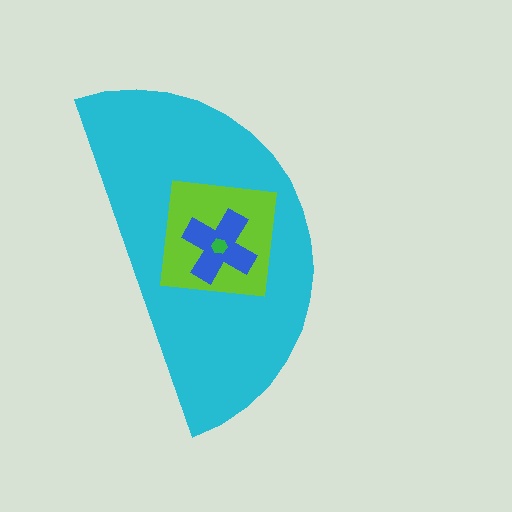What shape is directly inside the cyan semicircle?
The lime square.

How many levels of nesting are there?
4.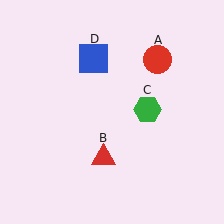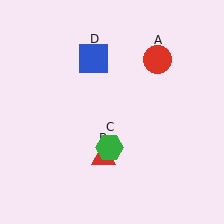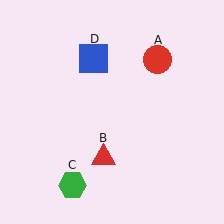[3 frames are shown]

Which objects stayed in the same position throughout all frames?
Red circle (object A) and red triangle (object B) and blue square (object D) remained stationary.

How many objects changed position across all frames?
1 object changed position: green hexagon (object C).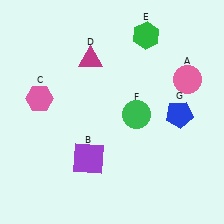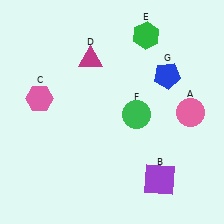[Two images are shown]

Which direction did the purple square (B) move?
The purple square (B) moved right.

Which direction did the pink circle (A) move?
The pink circle (A) moved down.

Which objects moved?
The objects that moved are: the pink circle (A), the purple square (B), the blue pentagon (G).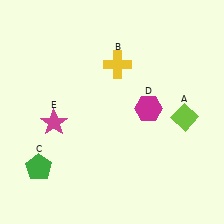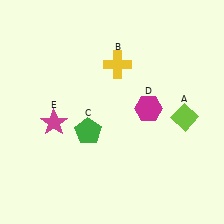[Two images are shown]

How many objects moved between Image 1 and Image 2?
1 object moved between the two images.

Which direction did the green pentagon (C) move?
The green pentagon (C) moved right.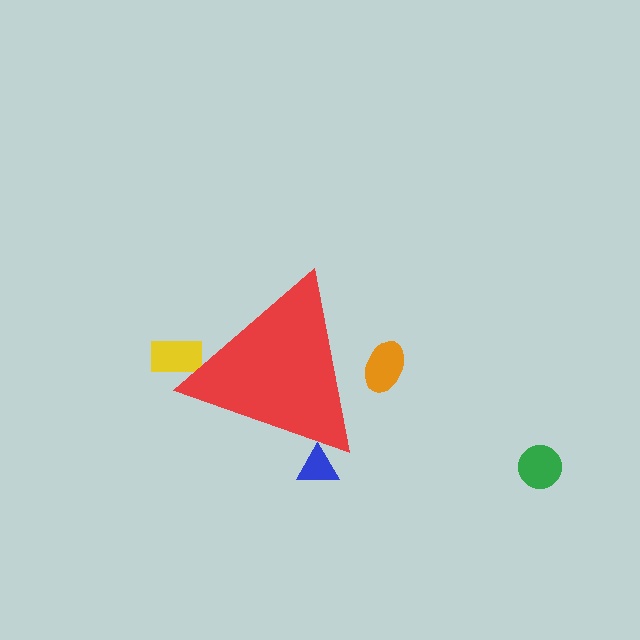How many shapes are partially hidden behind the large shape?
3 shapes are partially hidden.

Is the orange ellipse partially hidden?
Yes, the orange ellipse is partially hidden behind the red triangle.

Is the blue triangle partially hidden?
Yes, the blue triangle is partially hidden behind the red triangle.